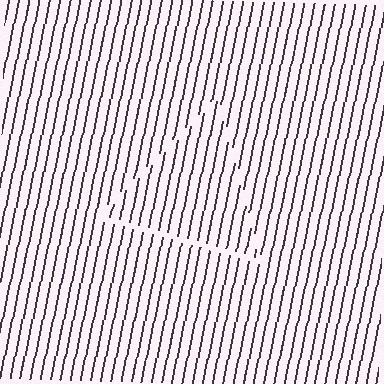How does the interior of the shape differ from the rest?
The interior of the shape contains the same grating, shifted by half a period — the contour is defined by the phase discontinuity where line-ends from the inner and outer gratings abut.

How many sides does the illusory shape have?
3 sides — the line-ends trace a triangle.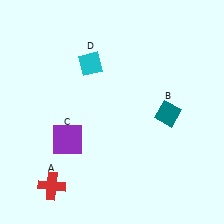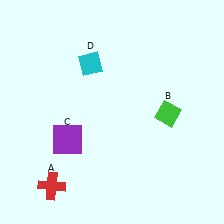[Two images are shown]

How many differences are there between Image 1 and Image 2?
There is 1 difference between the two images.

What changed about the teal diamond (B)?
In Image 1, B is teal. In Image 2, it changed to green.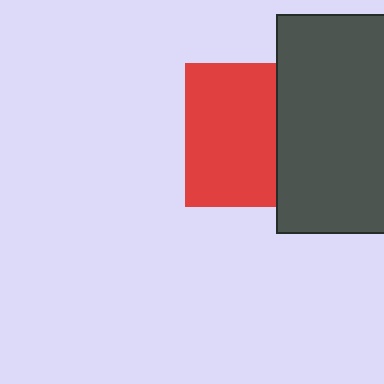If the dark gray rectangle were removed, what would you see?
You would see the complete red square.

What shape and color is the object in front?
The object in front is a dark gray rectangle.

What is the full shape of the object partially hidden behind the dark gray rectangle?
The partially hidden object is a red square.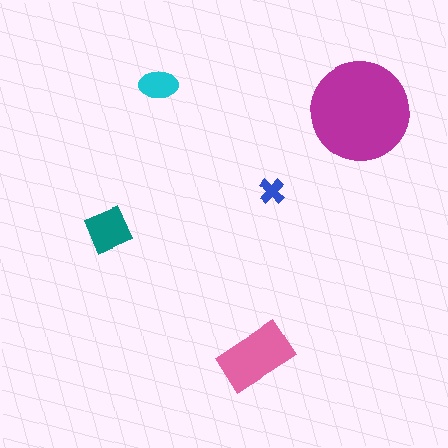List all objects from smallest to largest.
The blue cross, the cyan ellipse, the teal diamond, the pink rectangle, the magenta circle.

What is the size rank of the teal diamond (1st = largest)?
3rd.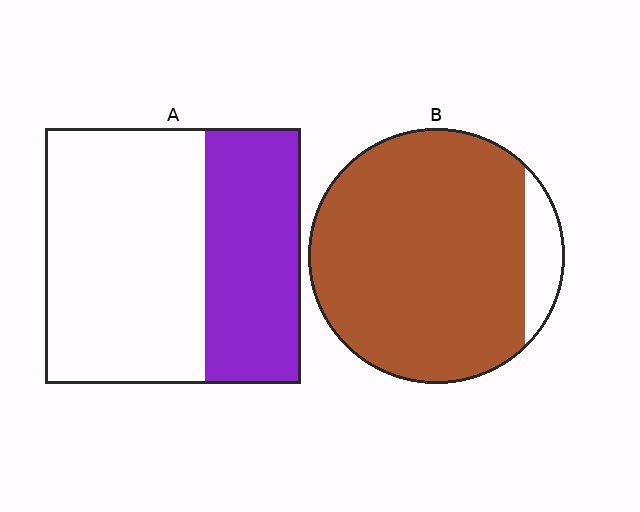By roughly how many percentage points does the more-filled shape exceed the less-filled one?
By roughly 55 percentage points (B over A).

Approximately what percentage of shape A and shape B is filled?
A is approximately 40% and B is approximately 90%.